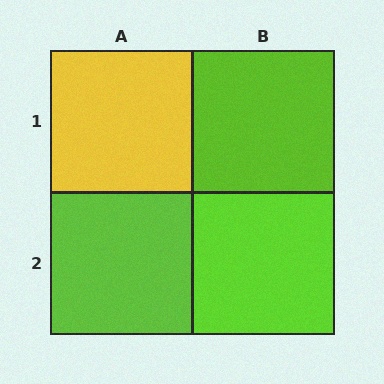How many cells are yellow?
1 cell is yellow.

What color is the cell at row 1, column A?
Yellow.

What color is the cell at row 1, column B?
Lime.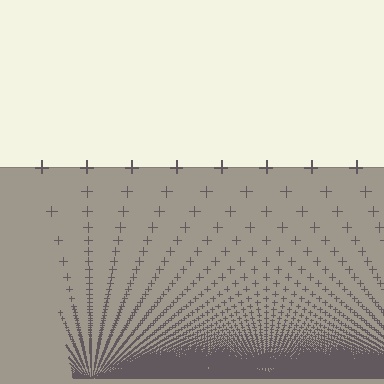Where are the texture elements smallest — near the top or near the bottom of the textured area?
Near the bottom.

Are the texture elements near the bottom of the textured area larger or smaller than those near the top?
Smaller. The gradient is inverted — elements near the bottom are smaller and denser.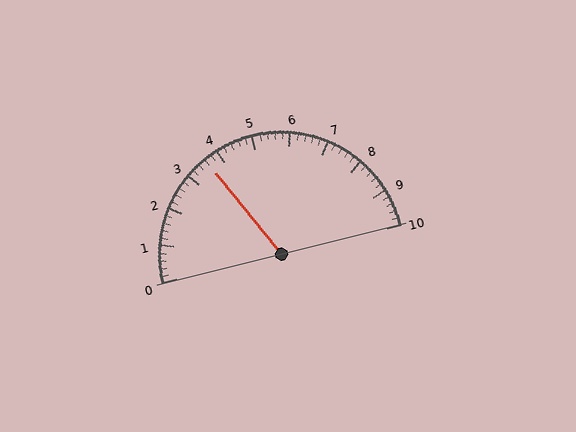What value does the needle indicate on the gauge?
The needle indicates approximately 3.6.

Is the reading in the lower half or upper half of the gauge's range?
The reading is in the lower half of the range (0 to 10).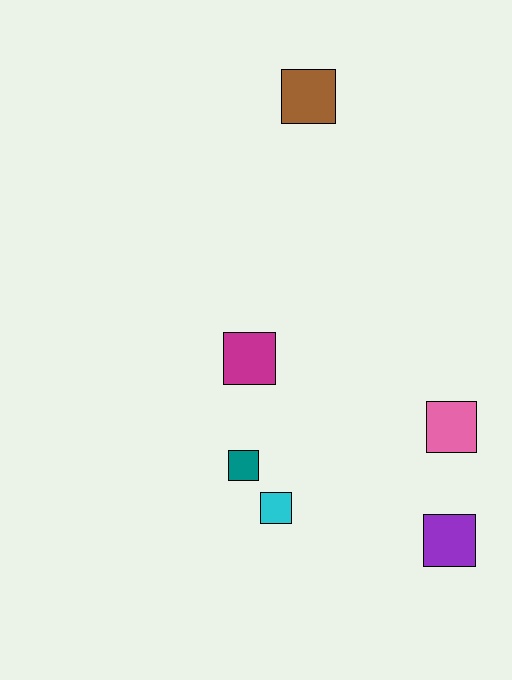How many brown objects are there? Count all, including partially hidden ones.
There is 1 brown object.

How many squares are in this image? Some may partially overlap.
There are 6 squares.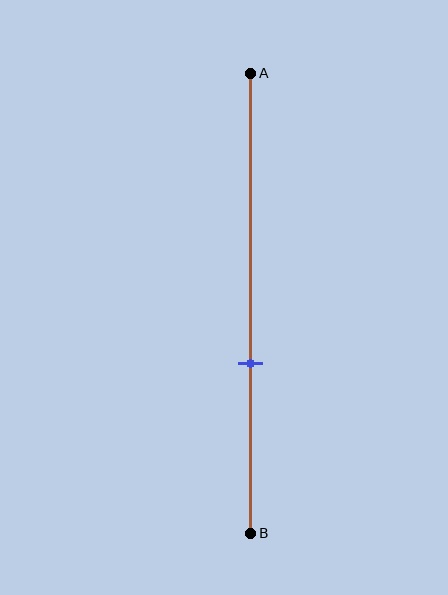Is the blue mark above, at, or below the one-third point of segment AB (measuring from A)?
The blue mark is below the one-third point of segment AB.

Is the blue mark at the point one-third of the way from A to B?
No, the mark is at about 65% from A, not at the 33% one-third point.